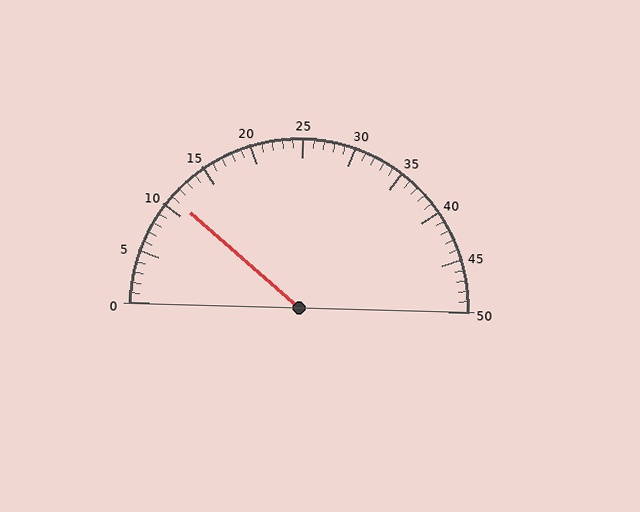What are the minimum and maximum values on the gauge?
The gauge ranges from 0 to 50.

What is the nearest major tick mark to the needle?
The nearest major tick mark is 10.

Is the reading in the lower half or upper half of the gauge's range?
The reading is in the lower half of the range (0 to 50).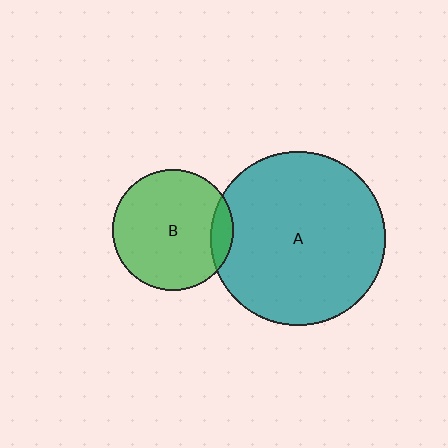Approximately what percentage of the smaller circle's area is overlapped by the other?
Approximately 10%.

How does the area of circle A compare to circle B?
Approximately 2.1 times.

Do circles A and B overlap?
Yes.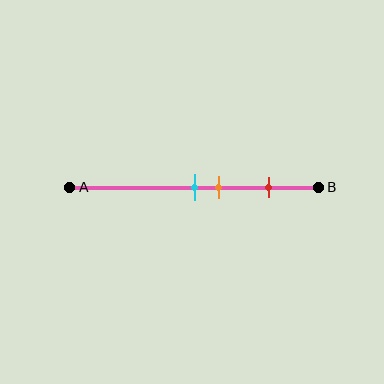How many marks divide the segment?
There are 3 marks dividing the segment.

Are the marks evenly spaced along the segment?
No, the marks are not evenly spaced.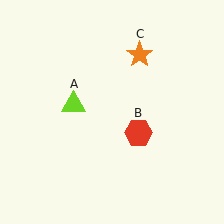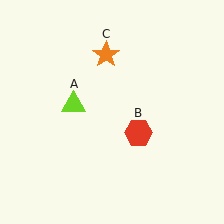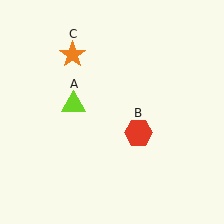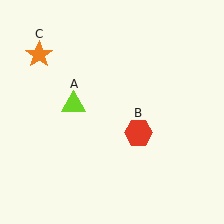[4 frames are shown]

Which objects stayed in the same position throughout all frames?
Lime triangle (object A) and red hexagon (object B) remained stationary.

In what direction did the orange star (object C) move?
The orange star (object C) moved left.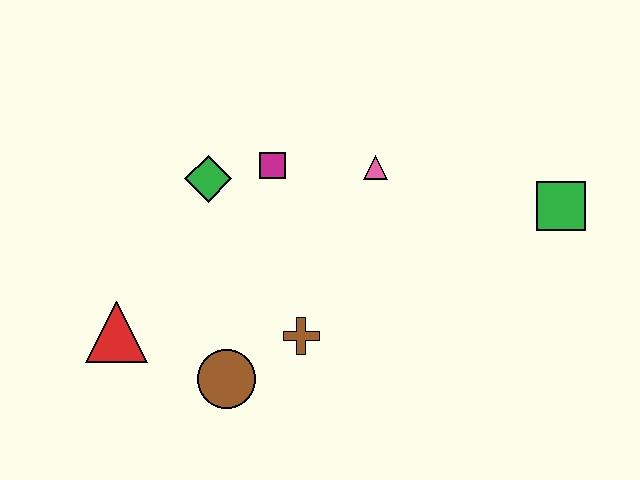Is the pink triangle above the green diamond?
Yes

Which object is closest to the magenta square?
The green diamond is closest to the magenta square.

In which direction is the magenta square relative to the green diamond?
The magenta square is to the right of the green diamond.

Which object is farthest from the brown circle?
The green square is farthest from the brown circle.